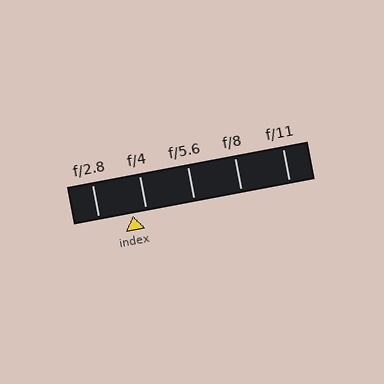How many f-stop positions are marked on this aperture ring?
There are 5 f-stop positions marked.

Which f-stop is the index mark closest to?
The index mark is closest to f/4.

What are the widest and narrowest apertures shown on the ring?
The widest aperture shown is f/2.8 and the narrowest is f/11.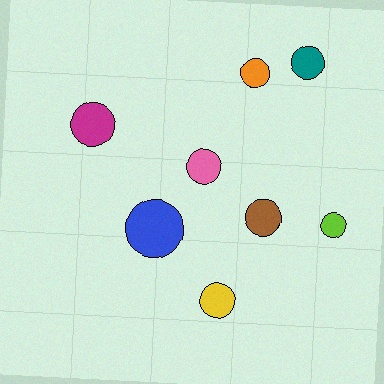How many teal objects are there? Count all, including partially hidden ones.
There is 1 teal object.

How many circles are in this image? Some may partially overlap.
There are 8 circles.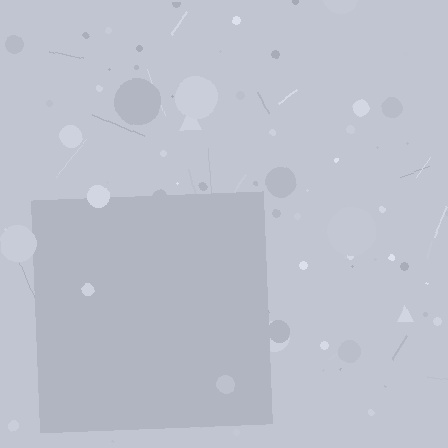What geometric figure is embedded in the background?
A square is embedded in the background.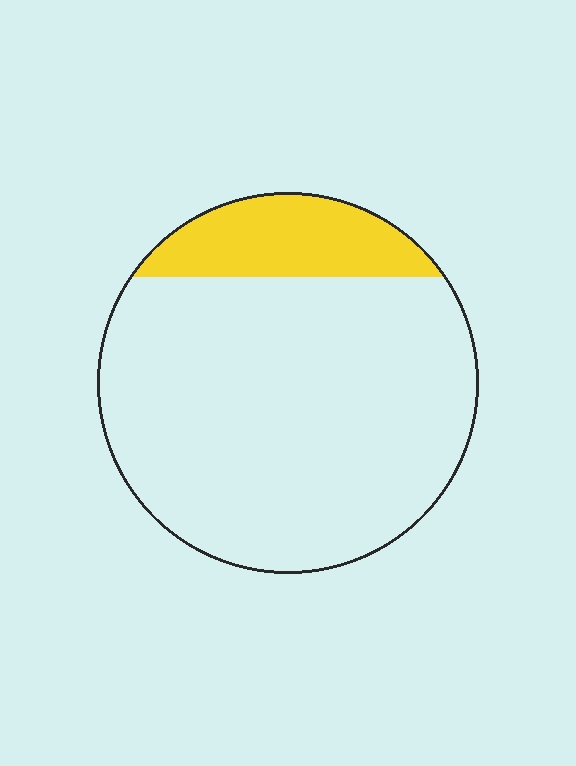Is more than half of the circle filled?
No.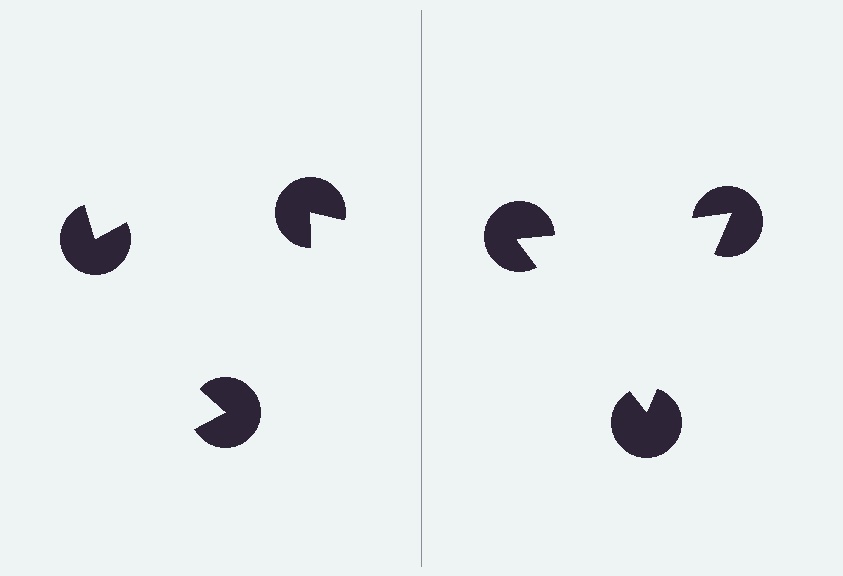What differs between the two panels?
The pac-man discs are positioned identically on both sides; only the wedge orientations differ. On the right they align to a triangle; on the left they are misaligned.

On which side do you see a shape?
An illusory triangle appears on the right side. On the left side the wedge cuts are rotated, so no coherent shape forms.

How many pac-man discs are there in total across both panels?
6 — 3 on each side.